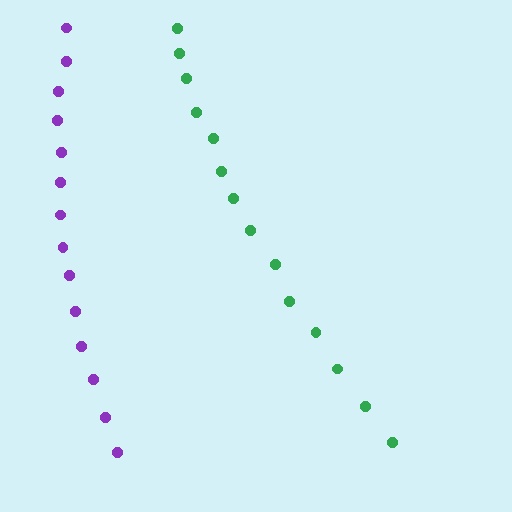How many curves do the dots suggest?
There are 2 distinct paths.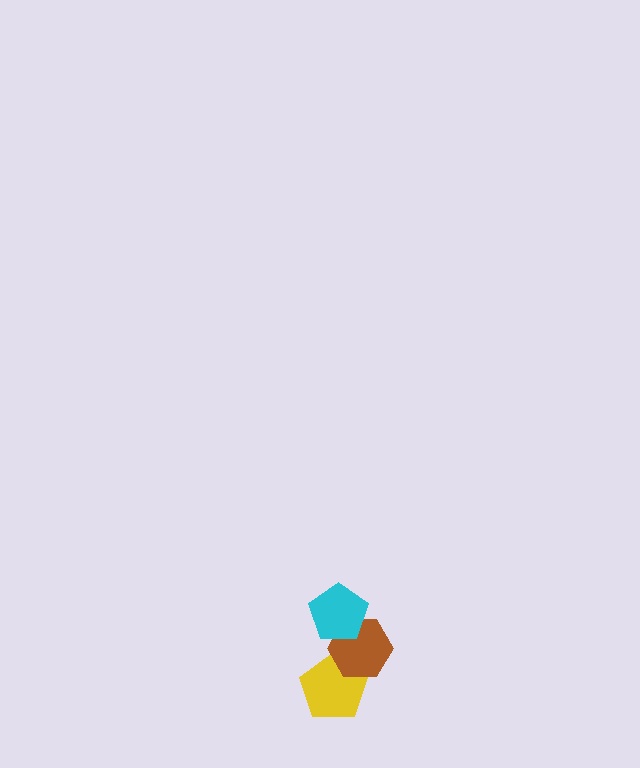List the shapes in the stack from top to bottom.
From top to bottom: the cyan pentagon, the brown hexagon, the yellow pentagon.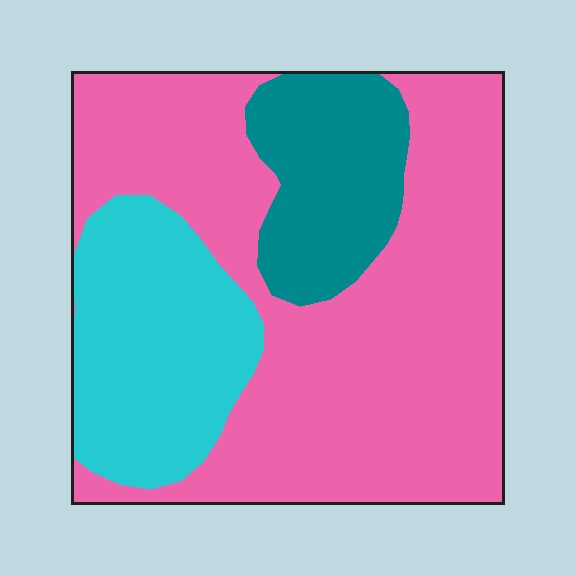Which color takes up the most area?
Pink, at roughly 60%.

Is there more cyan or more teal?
Cyan.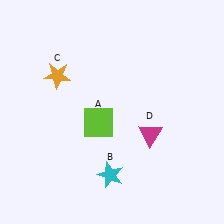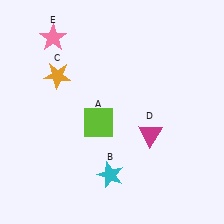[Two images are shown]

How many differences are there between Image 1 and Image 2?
There is 1 difference between the two images.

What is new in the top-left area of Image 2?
A pink star (E) was added in the top-left area of Image 2.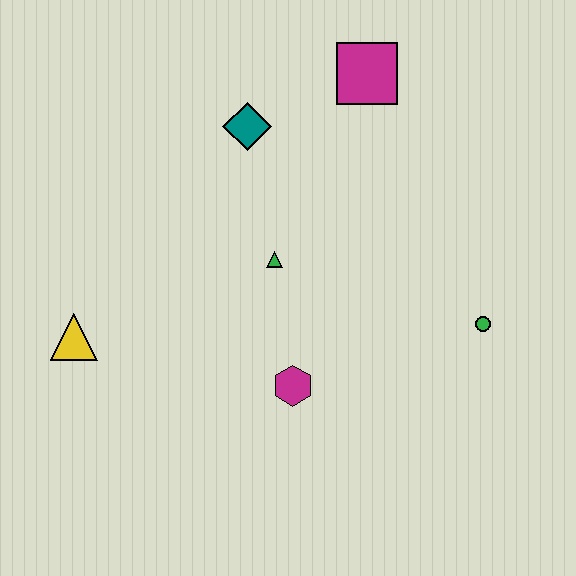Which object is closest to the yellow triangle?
The green triangle is closest to the yellow triangle.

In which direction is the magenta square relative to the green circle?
The magenta square is above the green circle.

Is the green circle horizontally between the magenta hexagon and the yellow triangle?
No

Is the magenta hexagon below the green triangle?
Yes